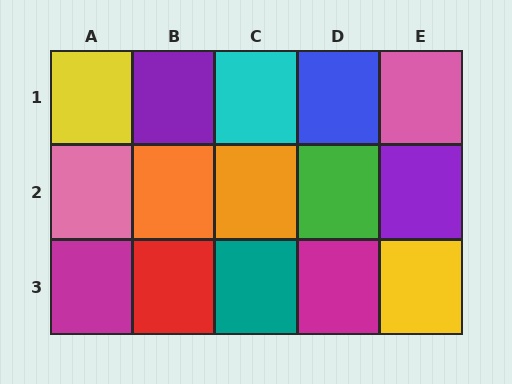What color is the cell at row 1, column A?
Yellow.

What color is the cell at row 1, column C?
Cyan.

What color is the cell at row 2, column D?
Green.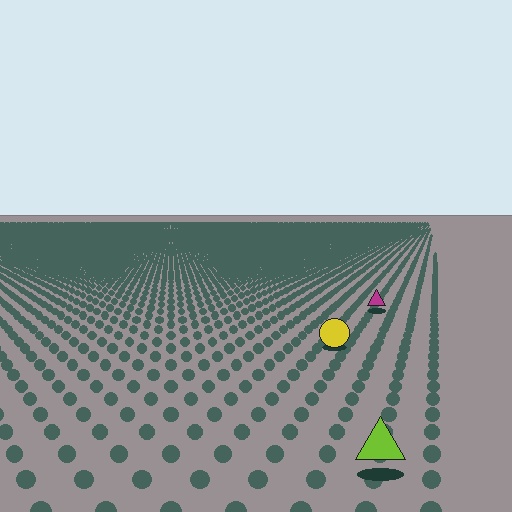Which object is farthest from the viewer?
The magenta triangle is farthest from the viewer. It appears smaller and the ground texture around it is denser.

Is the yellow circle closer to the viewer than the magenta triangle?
Yes. The yellow circle is closer — you can tell from the texture gradient: the ground texture is coarser near it.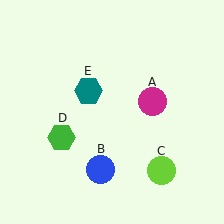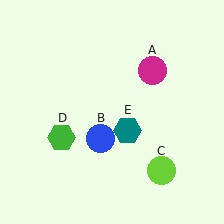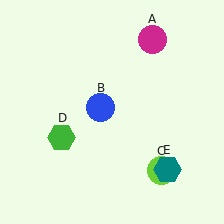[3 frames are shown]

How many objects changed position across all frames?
3 objects changed position: magenta circle (object A), blue circle (object B), teal hexagon (object E).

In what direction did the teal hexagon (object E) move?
The teal hexagon (object E) moved down and to the right.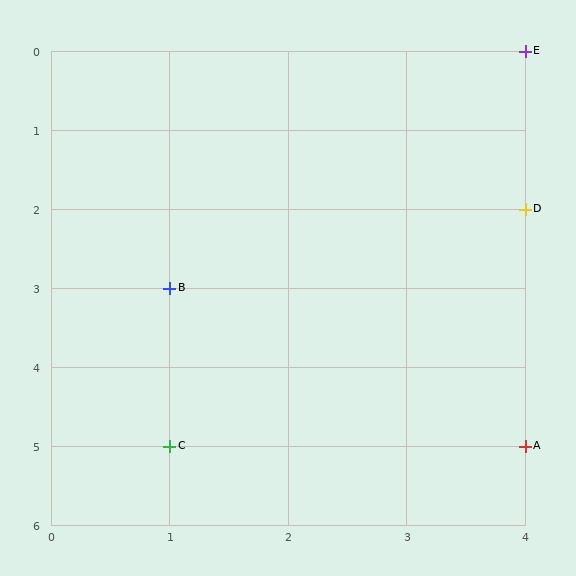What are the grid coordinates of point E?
Point E is at grid coordinates (4, 0).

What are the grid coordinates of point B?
Point B is at grid coordinates (1, 3).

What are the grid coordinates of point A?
Point A is at grid coordinates (4, 5).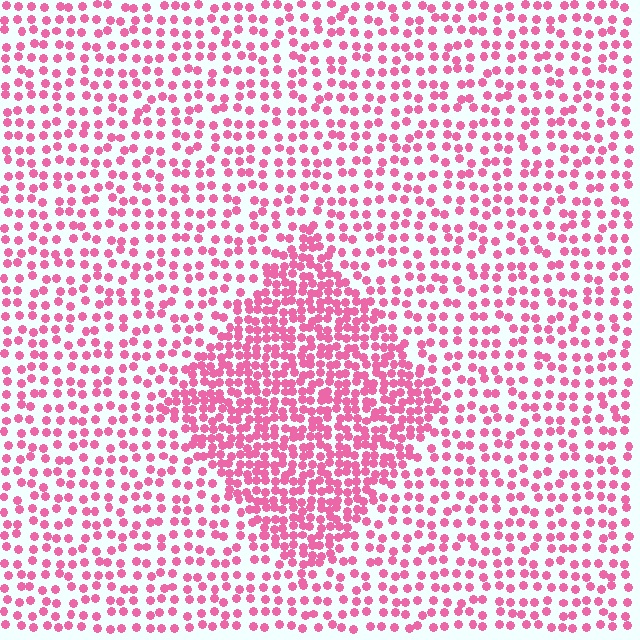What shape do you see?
I see a diamond.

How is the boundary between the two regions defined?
The boundary is defined by a change in element density (approximately 2.1x ratio). All elements are the same color, size, and shape.